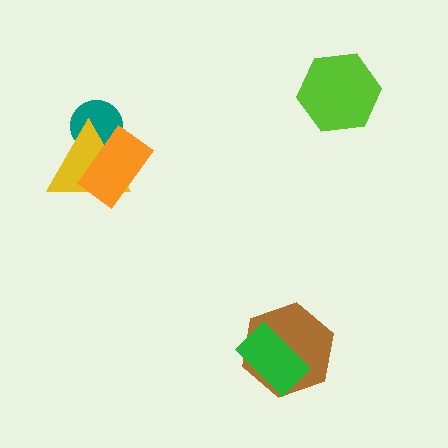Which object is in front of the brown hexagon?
The green rectangle is in front of the brown hexagon.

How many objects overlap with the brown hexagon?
1 object overlaps with the brown hexagon.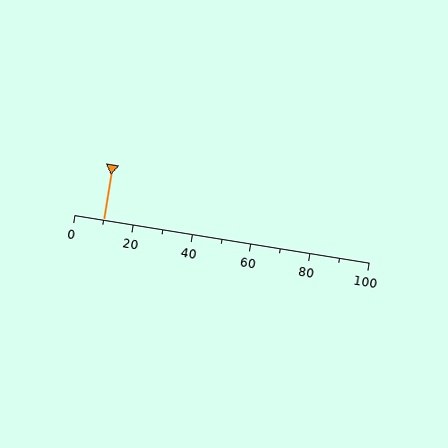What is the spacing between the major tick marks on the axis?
The major ticks are spaced 20 apart.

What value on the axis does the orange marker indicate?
The marker indicates approximately 10.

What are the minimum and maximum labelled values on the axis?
The axis runs from 0 to 100.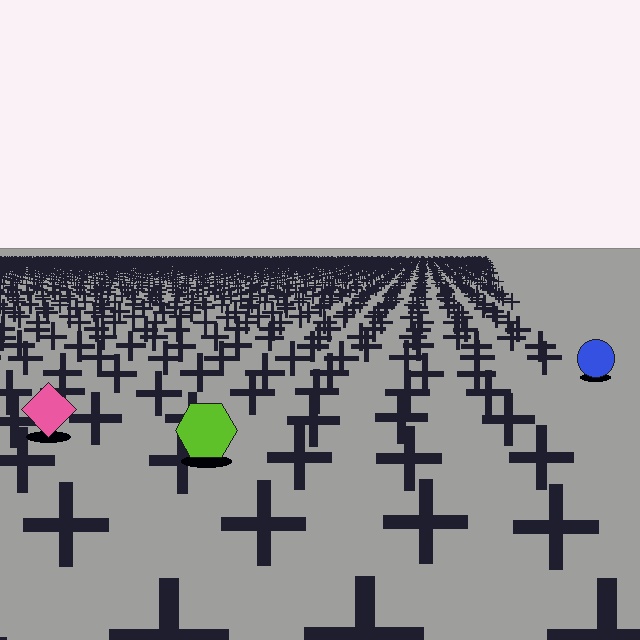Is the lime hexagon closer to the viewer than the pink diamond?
Yes. The lime hexagon is closer — you can tell from the texture gradient: the ground texture is coarser near it.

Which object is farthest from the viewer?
The blue circle is farthest from the viewer. It appears smaller and the ground texture around it is denser.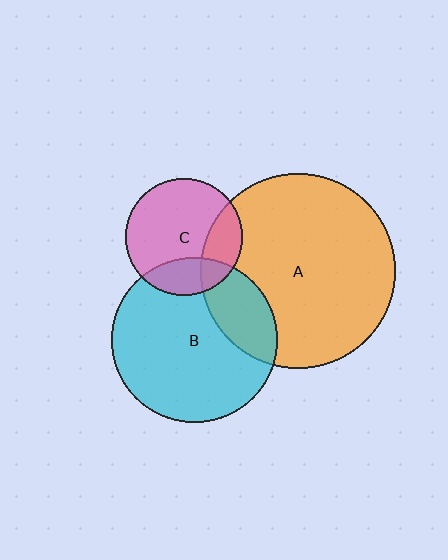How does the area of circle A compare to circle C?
Approximately 2.8 times.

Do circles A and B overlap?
Yes.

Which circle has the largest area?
Circle A (orange).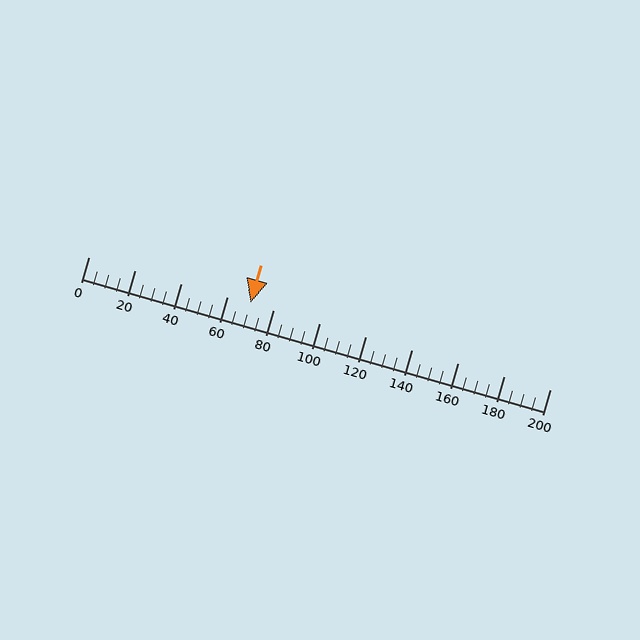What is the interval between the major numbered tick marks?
The major tick marks are spaced 20 units apart.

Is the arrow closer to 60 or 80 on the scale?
The arrow is closer to 80.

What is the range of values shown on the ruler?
The ruler shows values from 0 to 200.